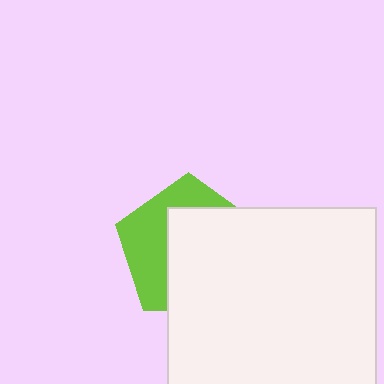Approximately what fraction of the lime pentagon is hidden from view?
Roughly 59% of the lime pentagon is hidden behind the white square.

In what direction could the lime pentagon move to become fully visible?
The lime pentagon could move toward the upper-left. That would shift it out from behind the white square entirely.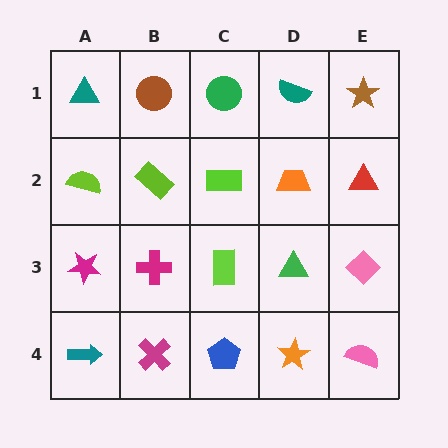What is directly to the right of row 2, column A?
A lime rectangle.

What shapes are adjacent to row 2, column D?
A teal semicircle (row 1, column D), a green triangle (row 3, column D), a lime rectangle (row 2, column C), a red triangle (row 2, column E).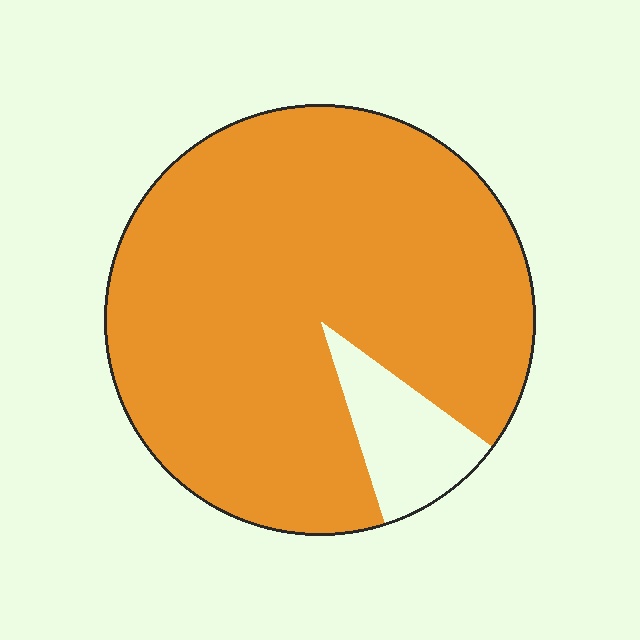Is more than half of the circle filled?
Yes.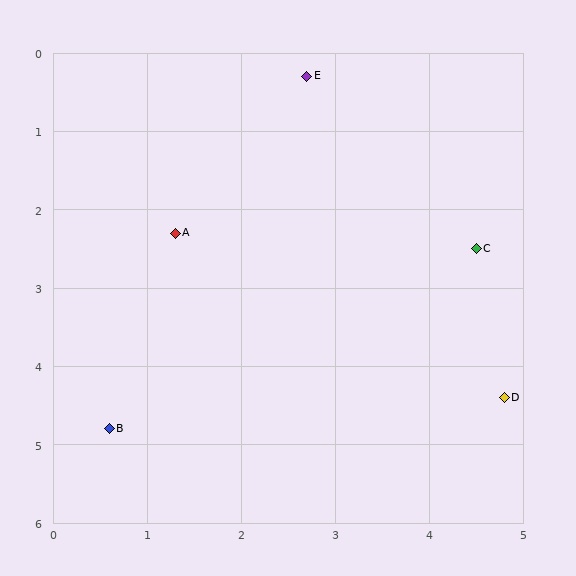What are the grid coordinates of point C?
Point C is at approximately (4.5, 2.5).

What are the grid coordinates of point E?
Point E is at approximately (2.7, 0.3).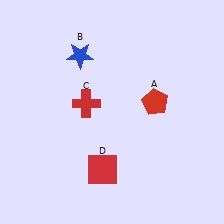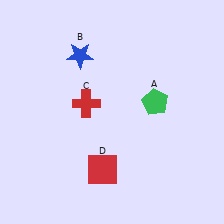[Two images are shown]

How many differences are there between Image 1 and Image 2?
There is 1 difference between the two images.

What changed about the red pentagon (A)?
In Image 1, A is red. In Image 2, it changed to green.